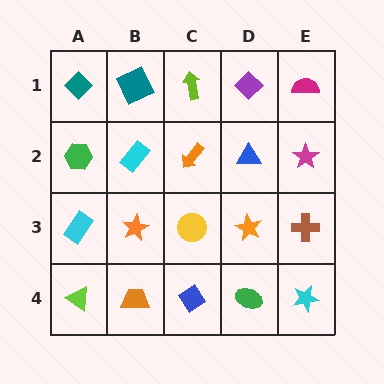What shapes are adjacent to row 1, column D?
A blue triangle (row 2, column D), a lime arrow (row 1, column C), a magenta semicircle (row 1, column E).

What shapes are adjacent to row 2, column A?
A teal diamond (row 1, column A), a cyan rectangle (row 3, column A), a cyan rectangle (row 2, column B).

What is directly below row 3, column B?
An orange trapezoid.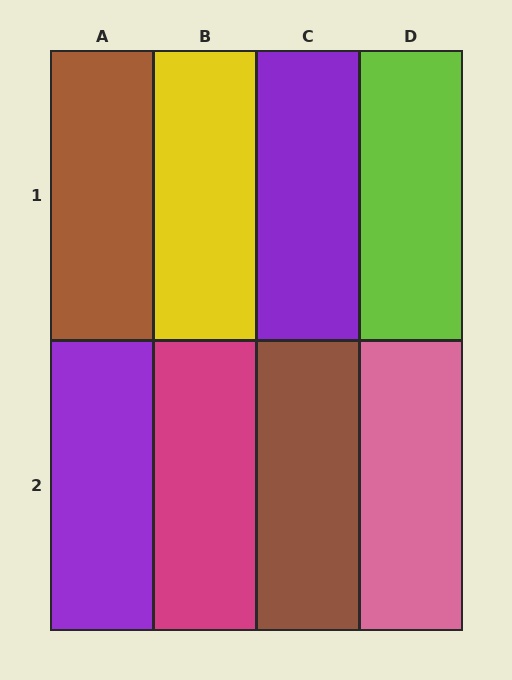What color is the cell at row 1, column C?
Purple.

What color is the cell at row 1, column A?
Brown.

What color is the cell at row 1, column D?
Lime.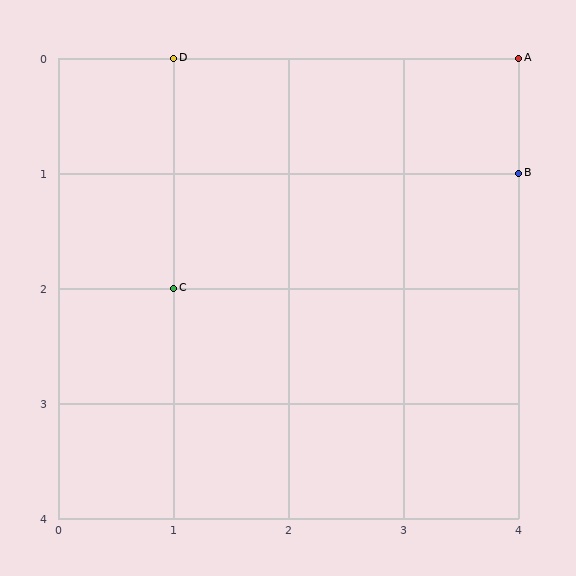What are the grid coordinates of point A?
Point A is at grid coordinates (4, 0).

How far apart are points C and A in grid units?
Points C and A are 3 columns and 2 rows apart (about 3.6 grid units diagonally).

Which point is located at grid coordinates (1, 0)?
Point D is at (1, 0).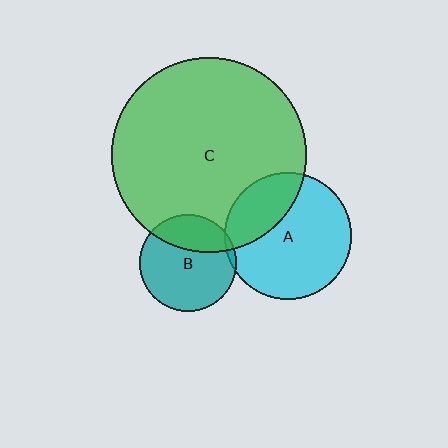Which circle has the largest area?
Circle C (green).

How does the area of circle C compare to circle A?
Approximately 2.4 times.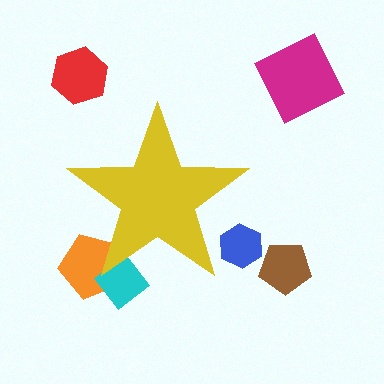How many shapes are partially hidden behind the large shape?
3 shapes are partially hidden.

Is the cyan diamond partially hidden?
Yes, the cyan diamond is partially hidden behind the yellow star.